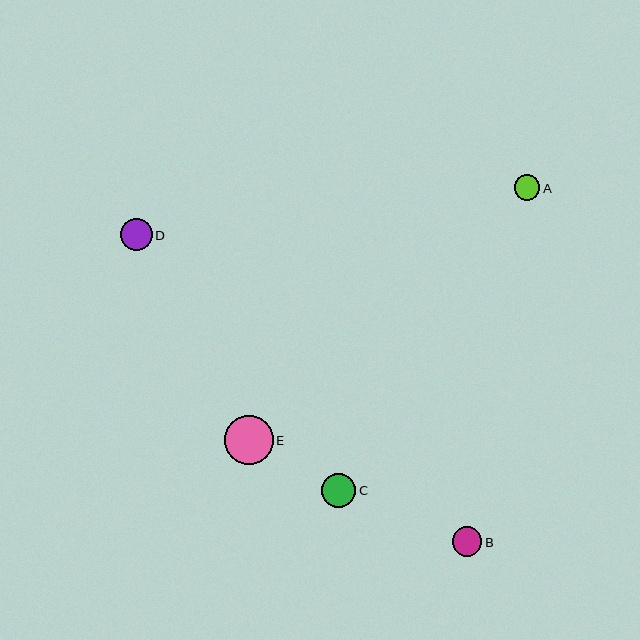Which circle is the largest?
Circle E is the largest with a size of approximately 49 pixels.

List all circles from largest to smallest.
From largest to smallest: E, C, D, B, A.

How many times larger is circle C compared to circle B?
Circle C is approximately 1.2 times the size of circle B.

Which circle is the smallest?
Circle A is the smallest with a size of approximately 26 pixels.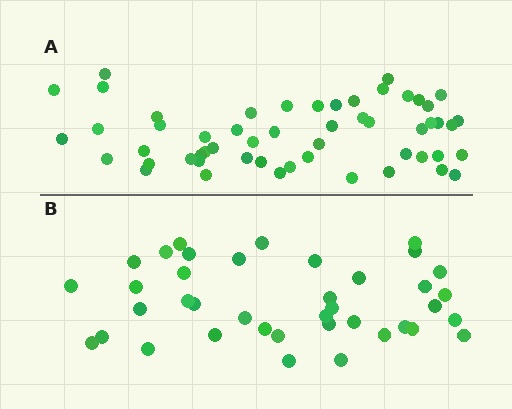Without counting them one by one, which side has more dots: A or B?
Region A (the top region) has more dots.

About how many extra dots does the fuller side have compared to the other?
Region A has approximately 15 more dots than region B.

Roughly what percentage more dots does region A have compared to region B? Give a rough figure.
About 40% more.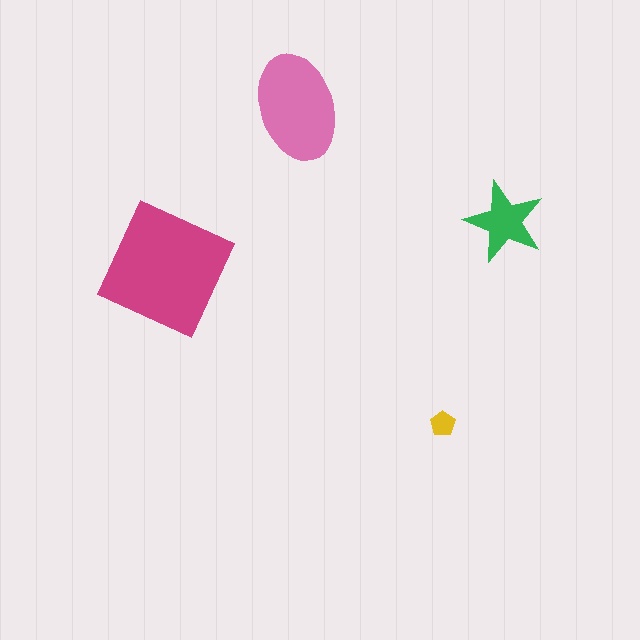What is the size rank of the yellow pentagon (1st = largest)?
4th.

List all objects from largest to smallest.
The magenta square, the pink ellipse, the green star, the yellow pentagon.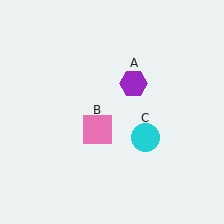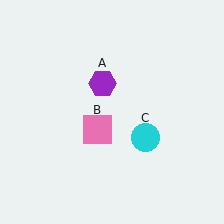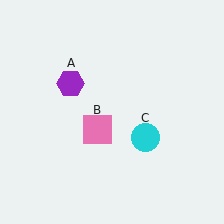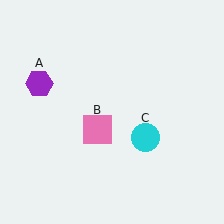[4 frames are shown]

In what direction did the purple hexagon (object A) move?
The purple hexagon (object A) moved left.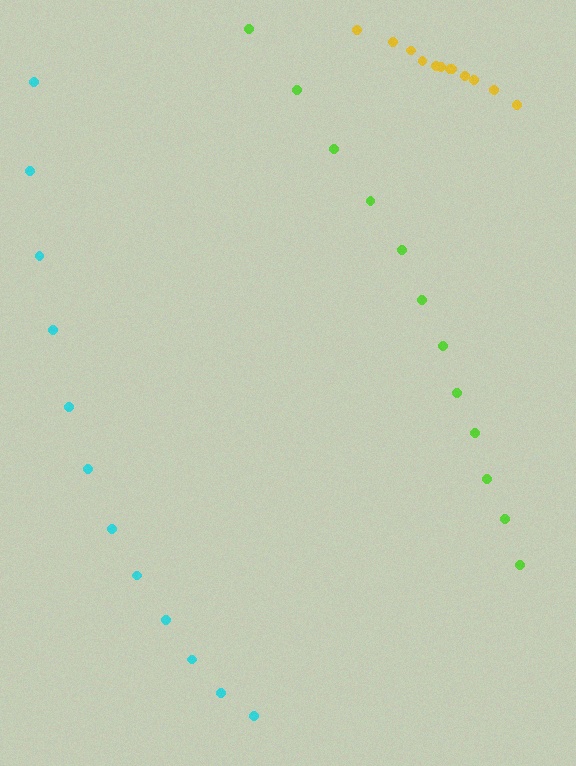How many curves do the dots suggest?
There are 3 distinct paths.